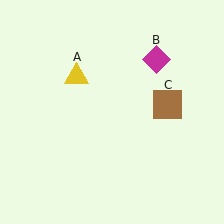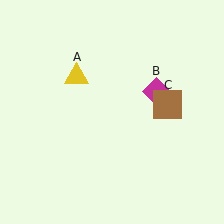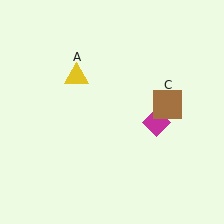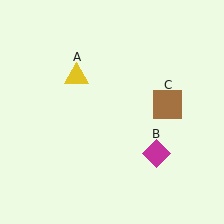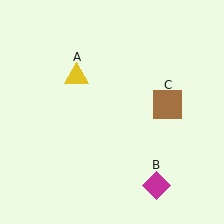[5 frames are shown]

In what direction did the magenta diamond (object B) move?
The magenta diamond (object B) moved down.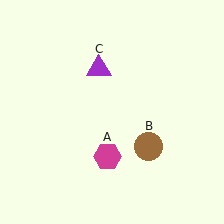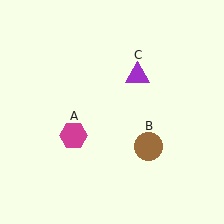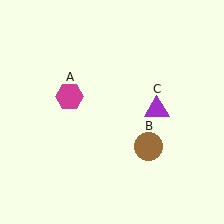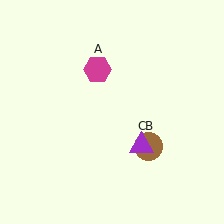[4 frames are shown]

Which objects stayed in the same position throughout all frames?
Brown circle (object B) remained stationary.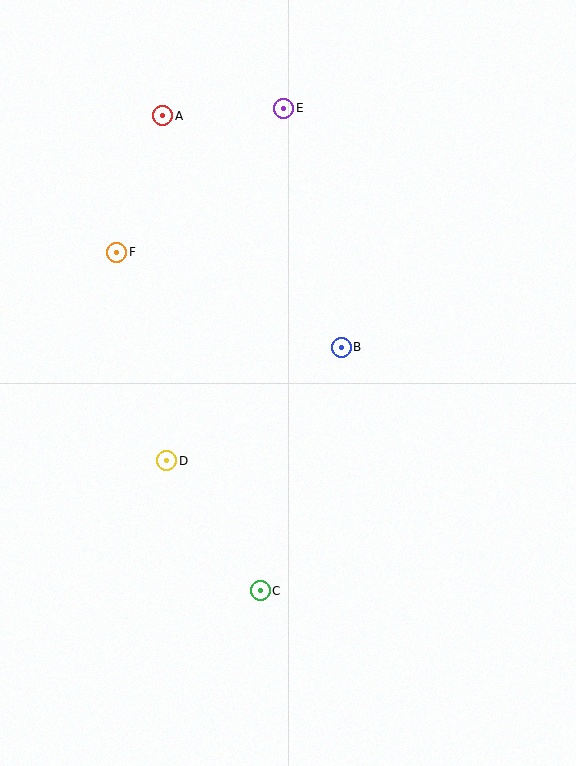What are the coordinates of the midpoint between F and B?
The midpoint between F and B is at (229, 300).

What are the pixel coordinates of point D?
Point D is at (167, 461).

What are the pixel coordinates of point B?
Point B is at (341, 347).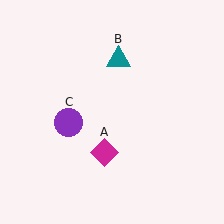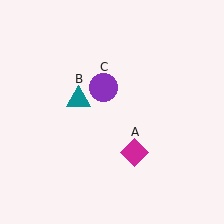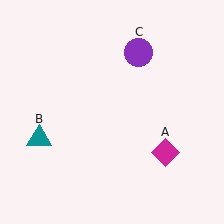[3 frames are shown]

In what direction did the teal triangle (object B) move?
The teal triangle (object B) moved down and to the left.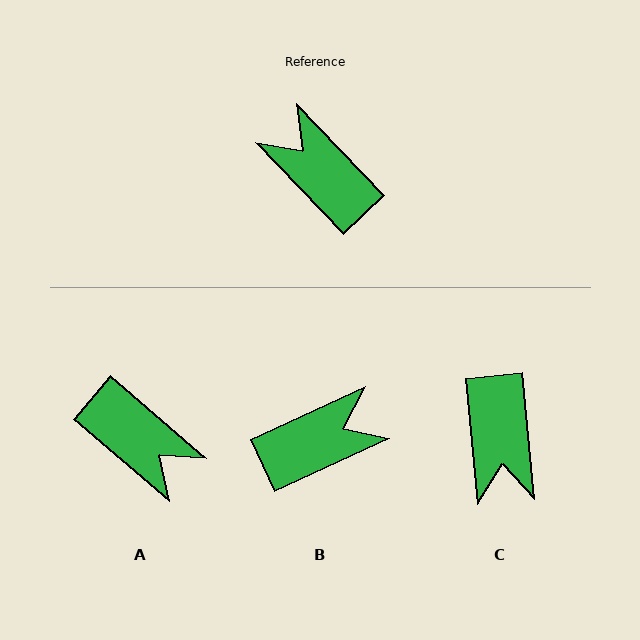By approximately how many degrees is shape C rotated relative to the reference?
Approximately 142 degrees counter-clockwise.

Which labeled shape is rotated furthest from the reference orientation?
A, about 174 degrees away.